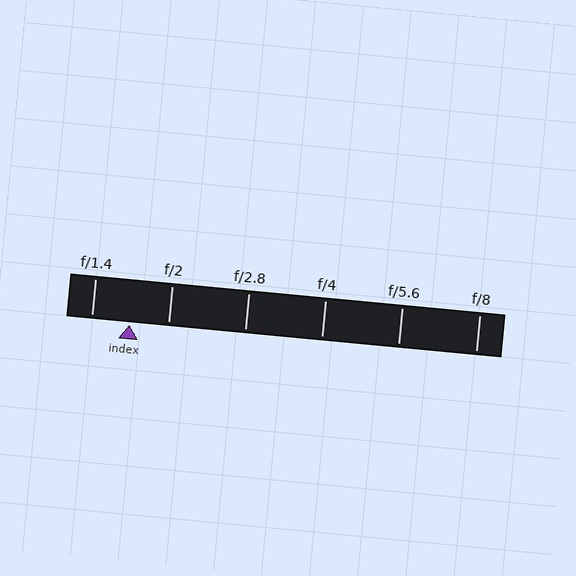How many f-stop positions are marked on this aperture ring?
There are 6 f-stop positions marked.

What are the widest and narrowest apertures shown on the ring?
The widest aperture shown is f/1.4 and the narrowest is f/8.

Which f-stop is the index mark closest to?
The index mark is closest to f/1.4.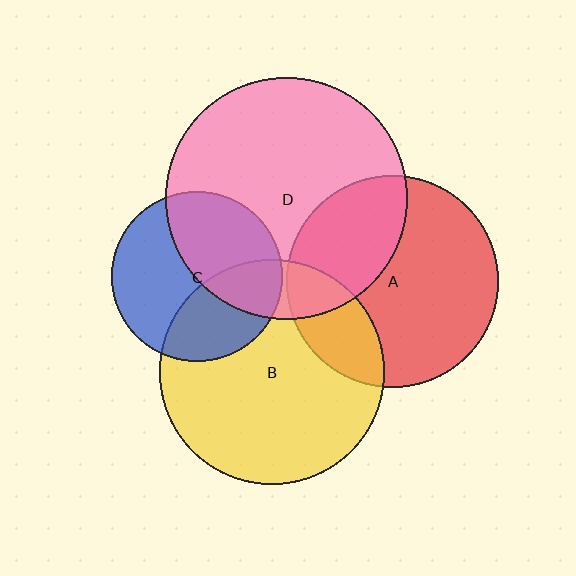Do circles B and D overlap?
Yes.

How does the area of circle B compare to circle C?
Approximately 1.7 times.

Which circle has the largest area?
Circle D (pink).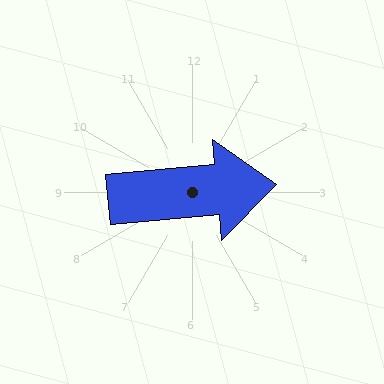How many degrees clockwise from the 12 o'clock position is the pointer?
Approximately 85 degrees.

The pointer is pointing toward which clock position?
Roughly 3 o'clock.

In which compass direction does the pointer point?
East.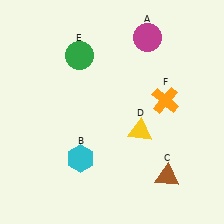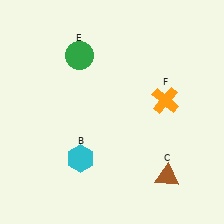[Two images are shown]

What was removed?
The yellow triangle (D), the magenta circle (A) were removed in Image 2.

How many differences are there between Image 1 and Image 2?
There are 2 differences between the two images.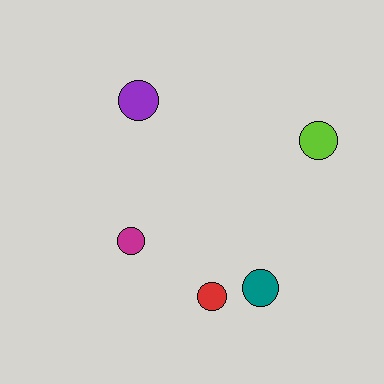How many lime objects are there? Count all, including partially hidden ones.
There is 1 lime object.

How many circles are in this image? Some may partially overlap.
There are 5 circles.